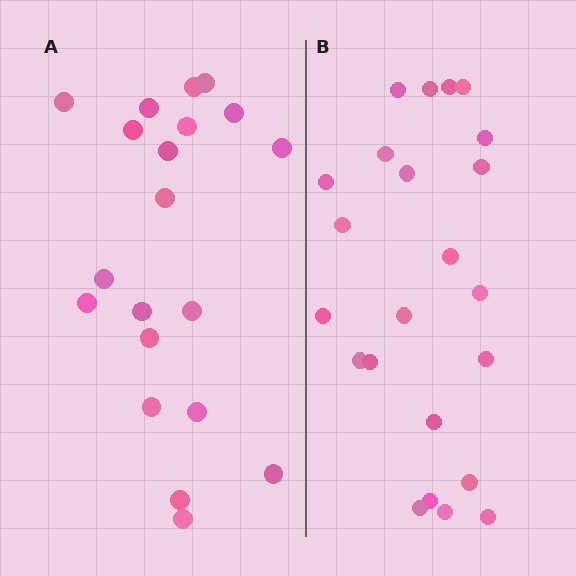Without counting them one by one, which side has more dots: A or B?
Region B (the right region) has more dots.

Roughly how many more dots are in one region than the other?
Region B has just a few more — roughly 2 or 3 more dots than region A.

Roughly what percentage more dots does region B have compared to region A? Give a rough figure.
About 15% more.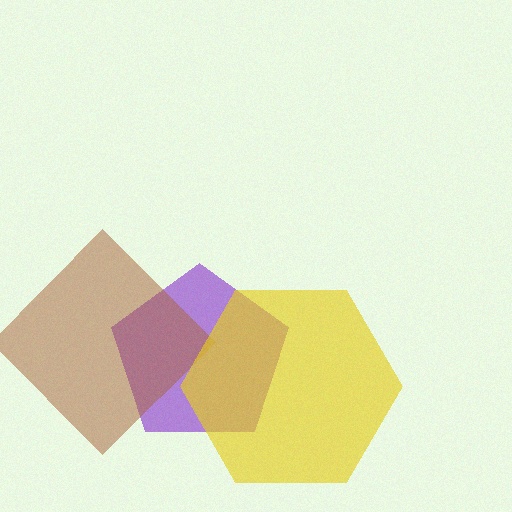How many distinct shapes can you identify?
There are 3 distinct shapes: a purple pentagon, a brown diamond, a yellow hexagon.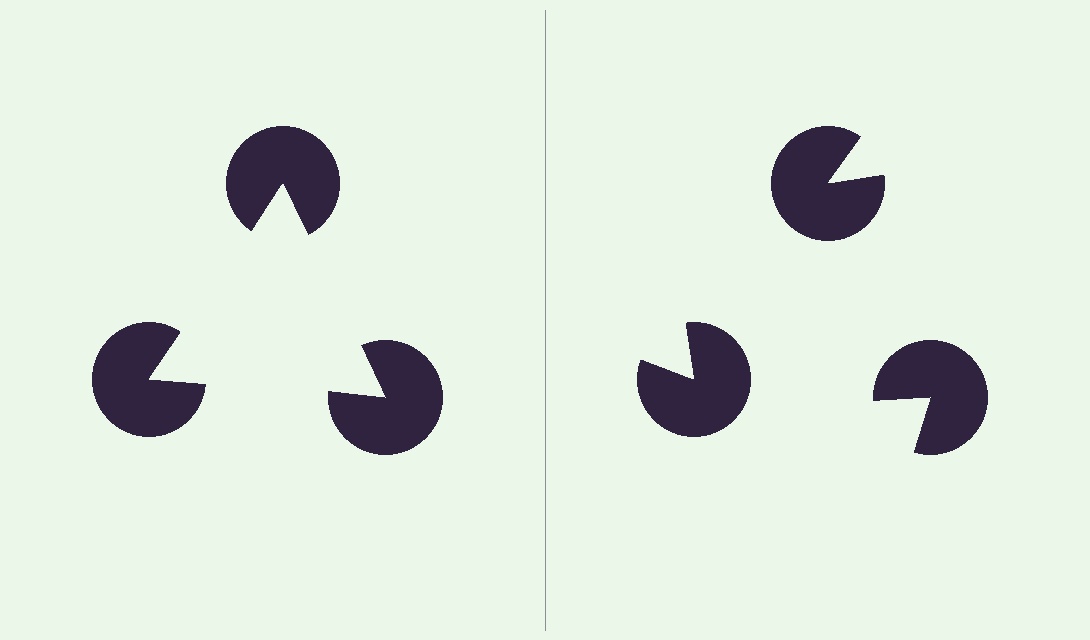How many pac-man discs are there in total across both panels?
6 — 3 on each side.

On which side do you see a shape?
An illusory triangle appears on the left side. On the right side the wedge cuts are rotated, so no coherent shape forms.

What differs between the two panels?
The pac-man discs are positioned identically on both sides; only the wedge orientations differ. On the left they align to a triangle; on the right they are misaligned.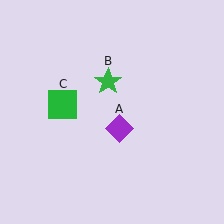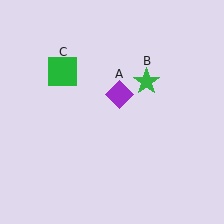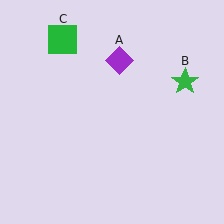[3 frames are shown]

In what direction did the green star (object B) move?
The green star (object B) moved right.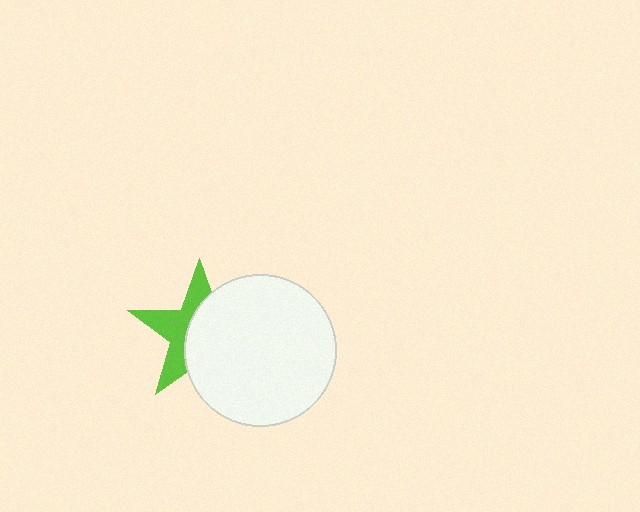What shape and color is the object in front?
The object in front is a white circle.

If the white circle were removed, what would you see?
You would see the complete lime star.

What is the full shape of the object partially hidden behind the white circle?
The partially hidden object is a lime star.